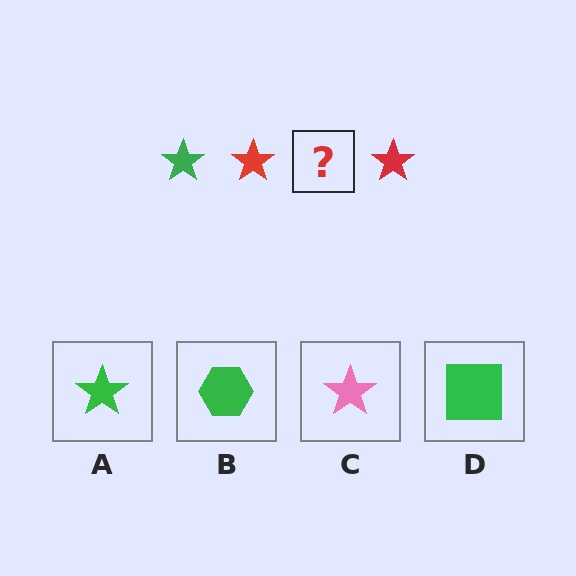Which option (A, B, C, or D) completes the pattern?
A.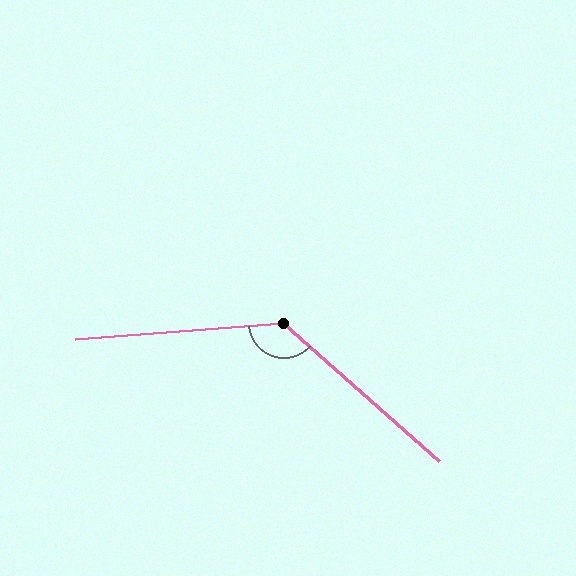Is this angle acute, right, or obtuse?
It is obtuse.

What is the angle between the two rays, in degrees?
Approximately 134 degrees.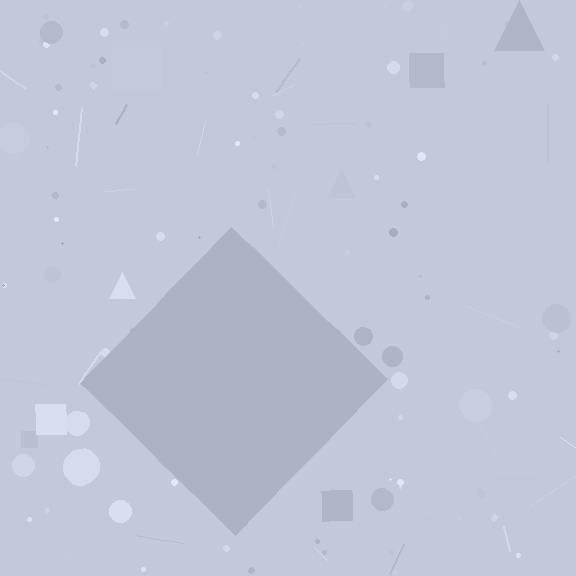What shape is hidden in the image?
A diamond is hidden in the image.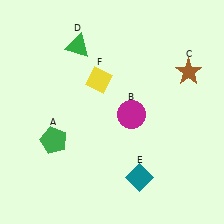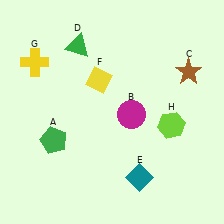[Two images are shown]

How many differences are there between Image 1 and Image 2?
There are 2 differences between the two images.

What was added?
A yellow cross (G), a lime hexagon (H) were added in Image 2.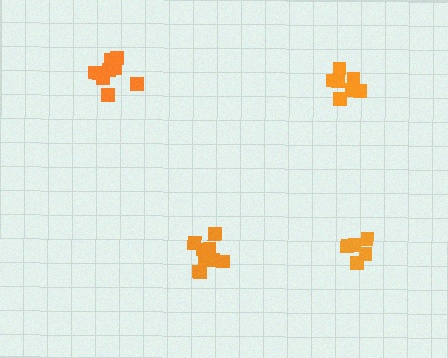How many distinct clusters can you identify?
There are 4 distinct clusters.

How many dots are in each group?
Group 1: 5 dots, Group 2: 10 dots, Group 3: 9 dots, Group 4: 8 dots (32 total).